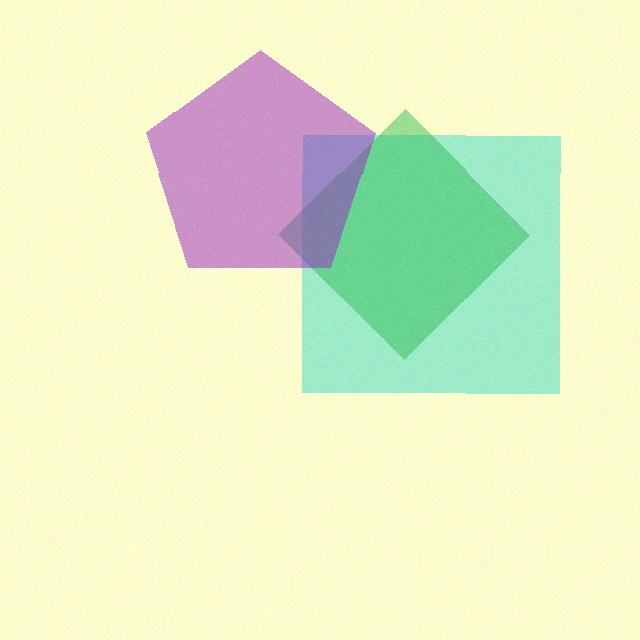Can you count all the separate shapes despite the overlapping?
Yes, there are 3 separate shapes.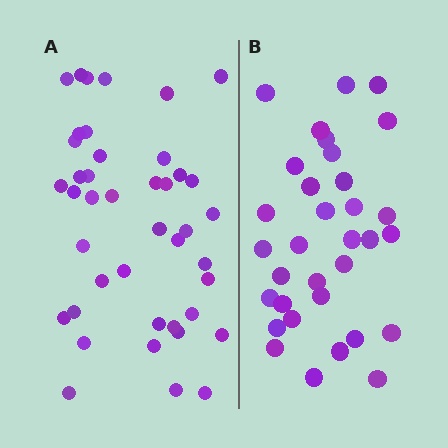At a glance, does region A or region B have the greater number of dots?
Region A (the left region) has more dots.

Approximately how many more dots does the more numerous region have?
Region A has roughly 8 or so more dots than region B.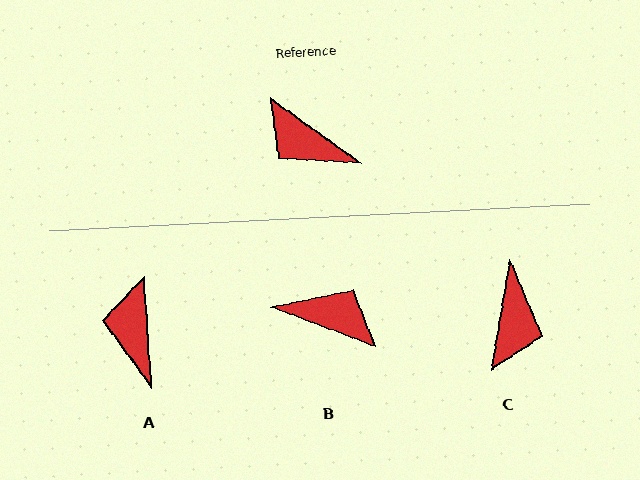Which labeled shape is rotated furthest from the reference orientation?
B, about 165 degrees away.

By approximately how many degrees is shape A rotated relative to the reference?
Approximately 51 degrees clockwise.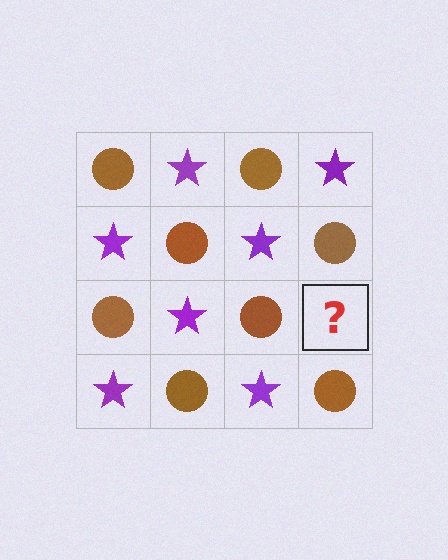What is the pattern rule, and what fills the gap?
The rule is that it alternates brown circle and purple star in a checkerboard pattern. The gap should be filled with a purple star.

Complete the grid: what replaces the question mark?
The question mark should be replaced with a purple star.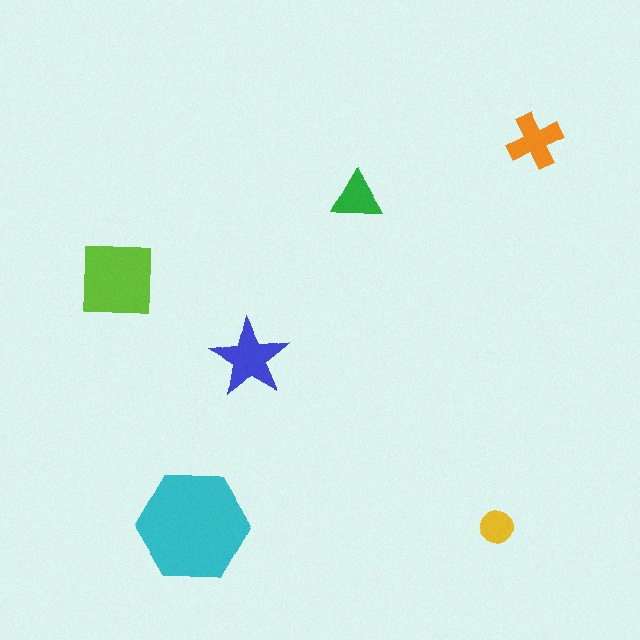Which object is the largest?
The cyan hexagon.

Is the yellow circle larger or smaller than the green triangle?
Smaller.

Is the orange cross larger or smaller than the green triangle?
Larger.